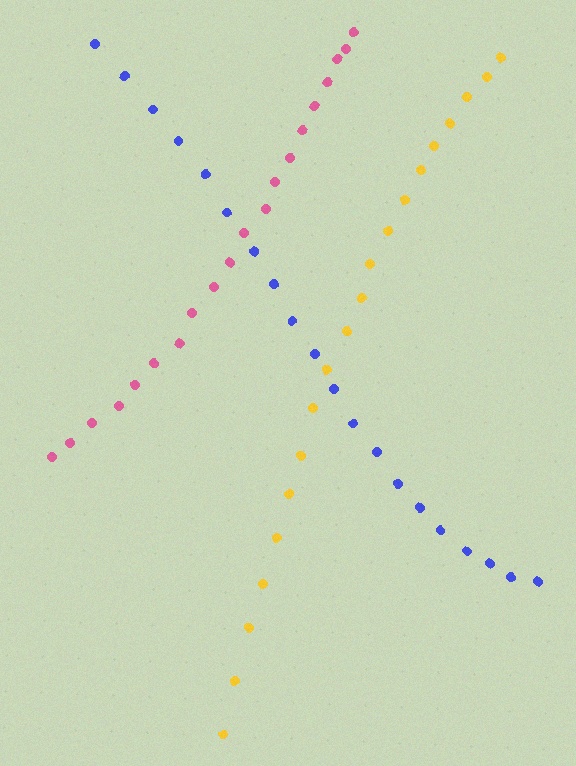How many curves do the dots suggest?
There are 3 distinct paths.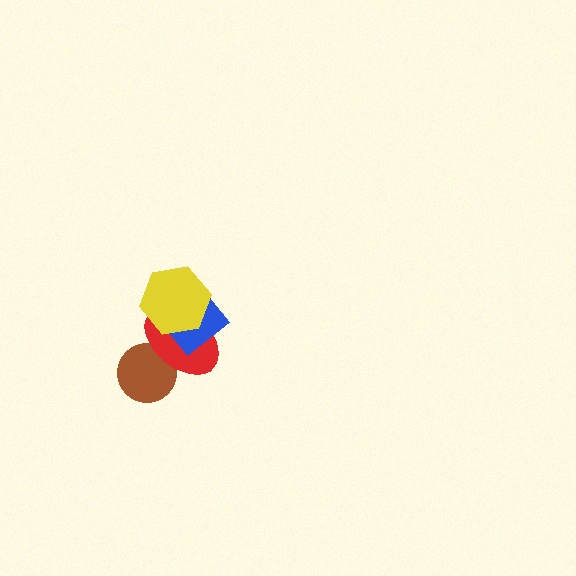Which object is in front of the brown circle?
The red ellipse is in front of the brown circle.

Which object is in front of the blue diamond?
The yellow hexagon is in front of the blue diamond.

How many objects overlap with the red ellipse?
3 objects overlap with the red ellipse.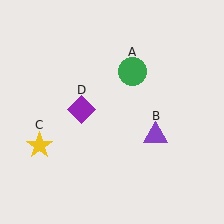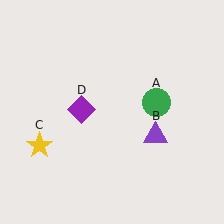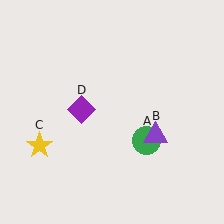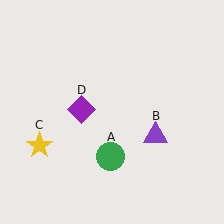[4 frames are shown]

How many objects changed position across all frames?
1 object changed position: green circle (object A).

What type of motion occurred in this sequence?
The green circle (object A) rotated clockwise around the center of the scene.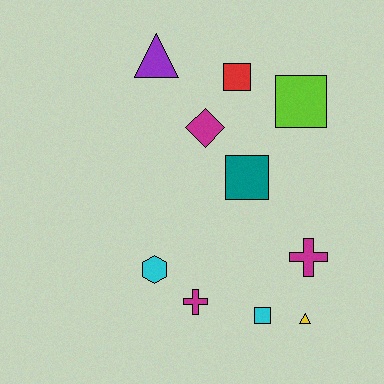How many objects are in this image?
There are 10 objects.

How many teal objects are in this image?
There is 1 teal object.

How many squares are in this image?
There are 4 squares.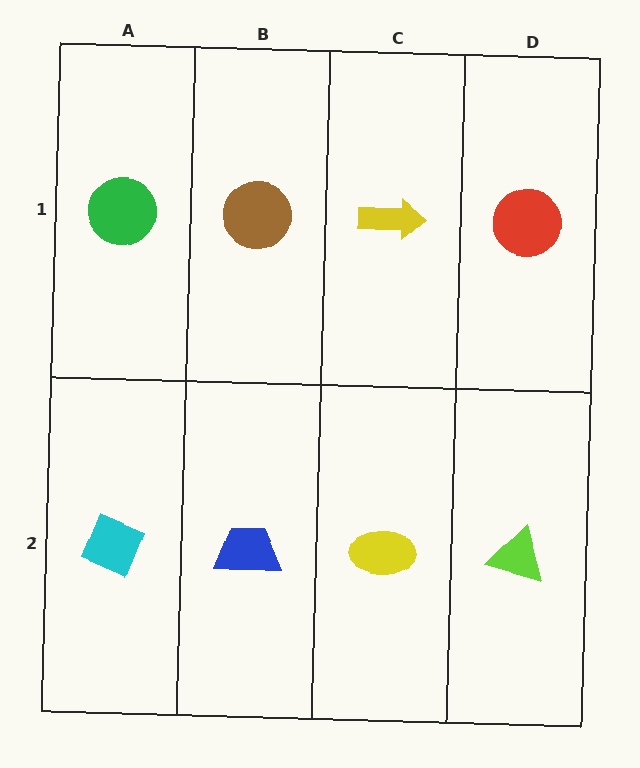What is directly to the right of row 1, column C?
A red circle.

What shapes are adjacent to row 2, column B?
A brown circle (row 1, column B), a cyan diamond (row 2, column A), a yellow ellipse (row 2, column C).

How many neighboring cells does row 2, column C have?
3.